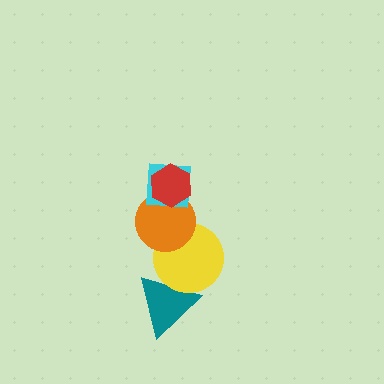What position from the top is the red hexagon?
The red hexagon is 1st from the top.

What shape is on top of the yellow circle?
The orange circle is on top of the yellow circle.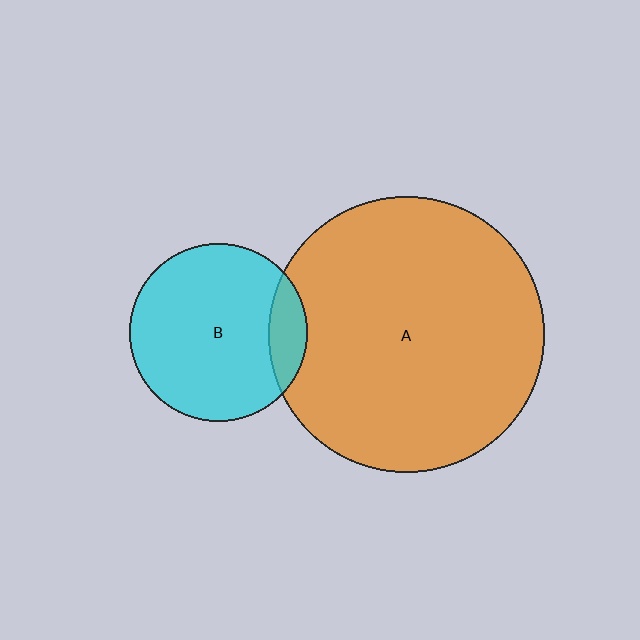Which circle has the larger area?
Circle A (orange).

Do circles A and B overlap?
Yes.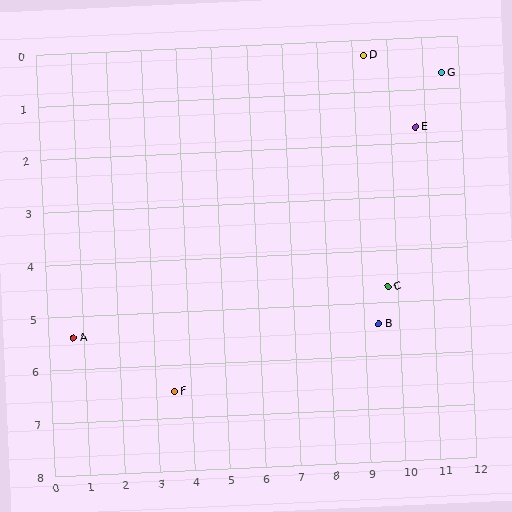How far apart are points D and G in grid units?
Points D and G are about 2.2 grid units apart.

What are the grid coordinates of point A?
Point A is at approximately (0.7, 5.4).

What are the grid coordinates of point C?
Point C is at approximately (9.7, 4.7).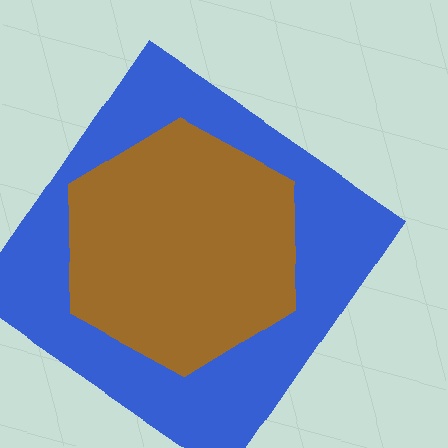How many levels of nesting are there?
2.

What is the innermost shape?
The brown hexagon.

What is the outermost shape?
The blue diamond.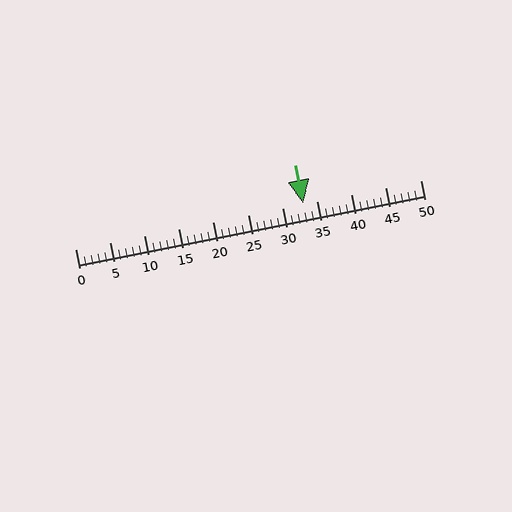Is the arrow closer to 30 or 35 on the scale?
The arrow is closer to 35.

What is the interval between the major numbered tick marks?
The major tick marks are spaced 5 units apart.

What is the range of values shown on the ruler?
The ruler shows values from 0 to 50.